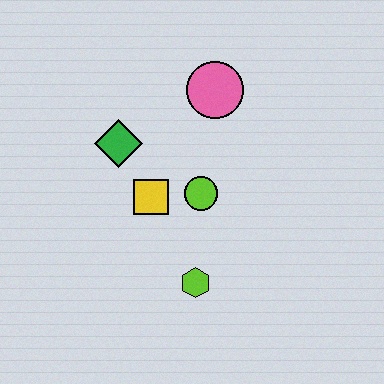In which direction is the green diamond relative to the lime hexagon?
The green diamond is above the lime hexagon.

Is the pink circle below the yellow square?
No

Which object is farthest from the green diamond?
The lime hexagon is farthest from the green diamond.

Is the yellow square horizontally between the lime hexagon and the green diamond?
Yes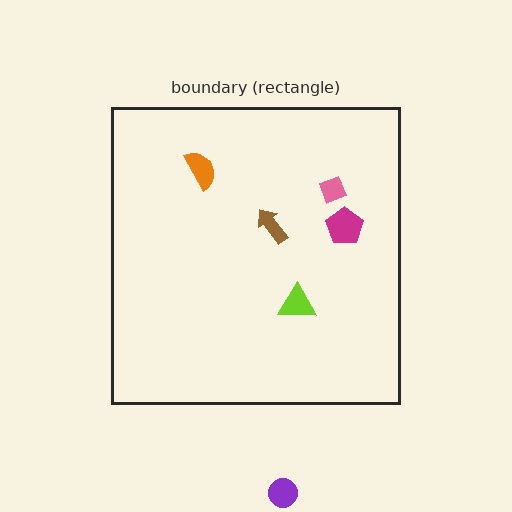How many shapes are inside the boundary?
5 inside, 1 outside.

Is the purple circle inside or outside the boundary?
Outside.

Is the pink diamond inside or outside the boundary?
Inside.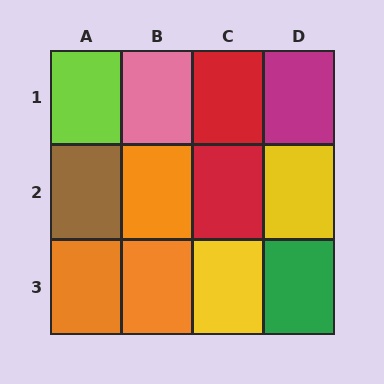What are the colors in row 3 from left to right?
Orange, orange, yellow, green.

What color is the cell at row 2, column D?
Yellow.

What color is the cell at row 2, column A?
Brown.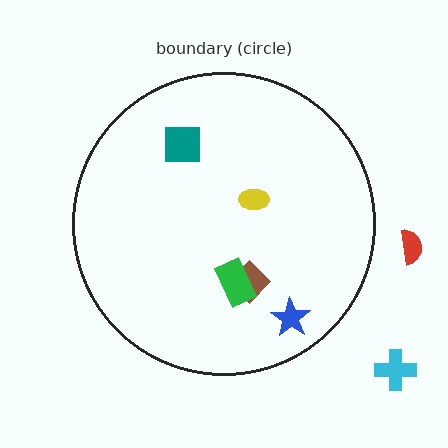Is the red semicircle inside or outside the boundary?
Outside.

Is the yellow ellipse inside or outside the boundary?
Inside.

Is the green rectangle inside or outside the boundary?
Inside.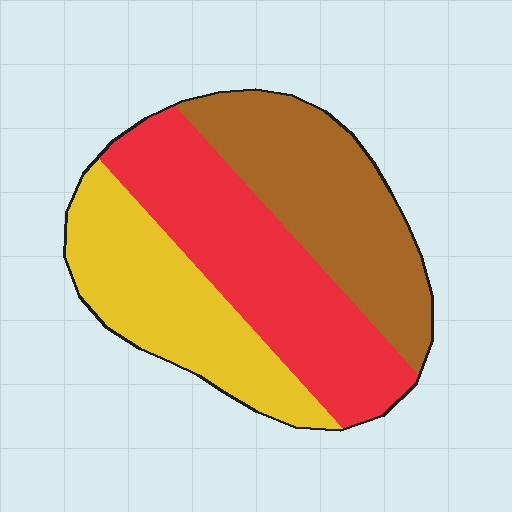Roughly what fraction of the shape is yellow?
Yellow takes up between a sixth and a third of the shape.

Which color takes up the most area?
Red, at roughly 40%.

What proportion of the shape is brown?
Brown takes up about one third (1/3) of the shape.